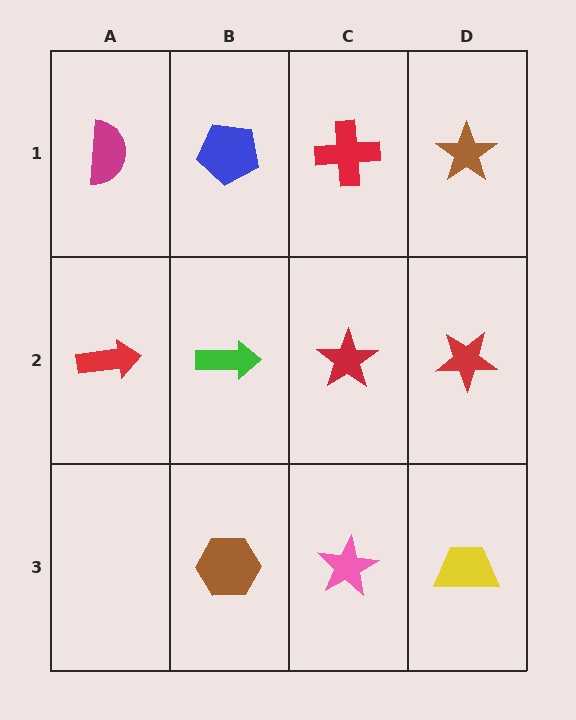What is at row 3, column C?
A pink star.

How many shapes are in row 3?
3 shapes.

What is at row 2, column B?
A green arrow.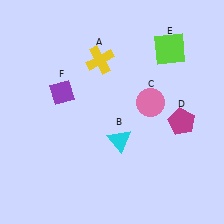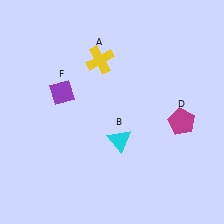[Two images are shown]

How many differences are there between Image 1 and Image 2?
There are 2 differences between the two images.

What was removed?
The lime square (E), the pink circle (C) were removed in Image 2.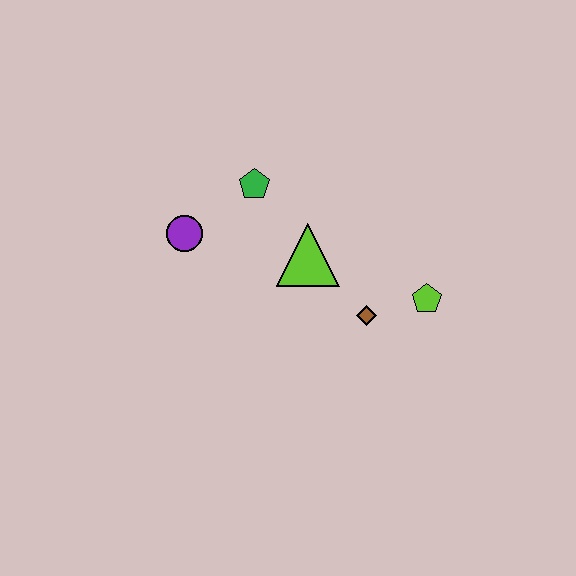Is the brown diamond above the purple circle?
No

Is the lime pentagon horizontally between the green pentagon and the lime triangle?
No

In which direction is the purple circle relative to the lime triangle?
The purple circle is to the left of the lime triangle.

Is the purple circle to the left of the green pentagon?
Yes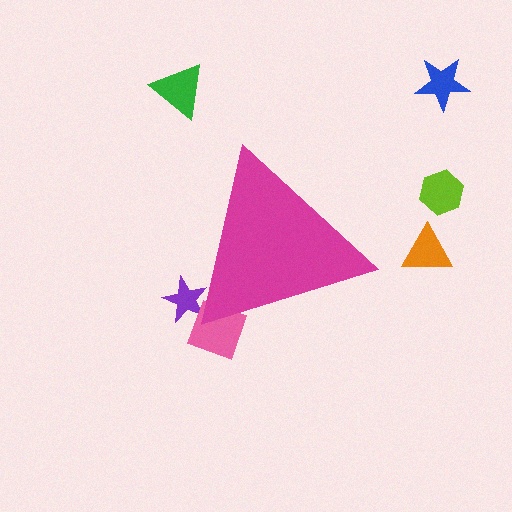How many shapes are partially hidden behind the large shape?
2 shapes are partially hidden.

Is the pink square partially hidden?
Yes, the pink square is partially hidden behind the magenta triangle.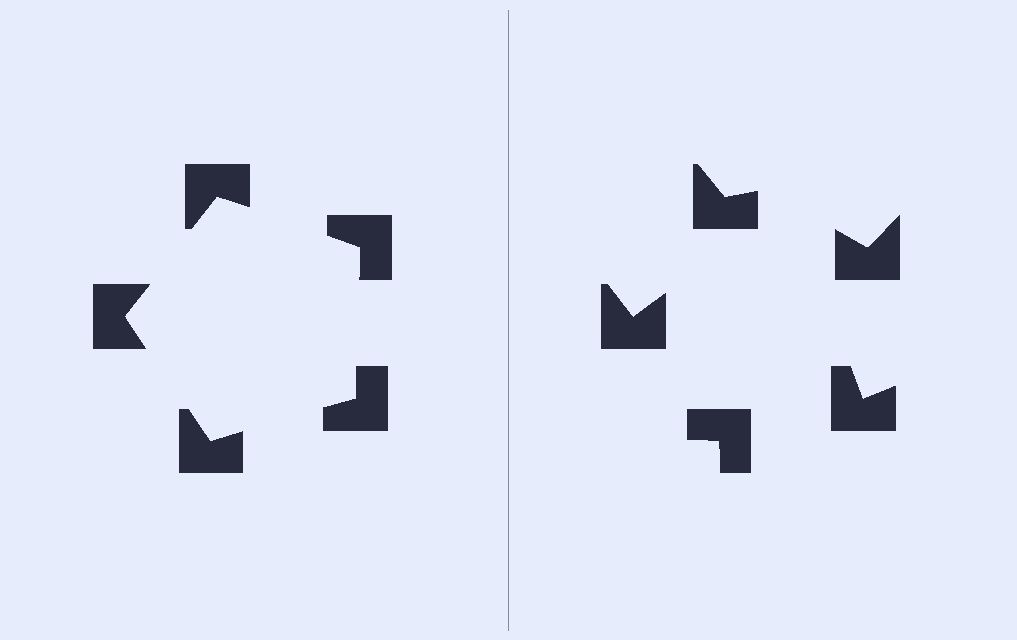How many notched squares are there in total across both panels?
10 — 5 on each side.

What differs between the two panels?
The notched squares are positioned identically on both sides; only the wedge orientations differ. On the left they align to a pentagon; on the right they are misaligned.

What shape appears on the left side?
An illusory pentagon.